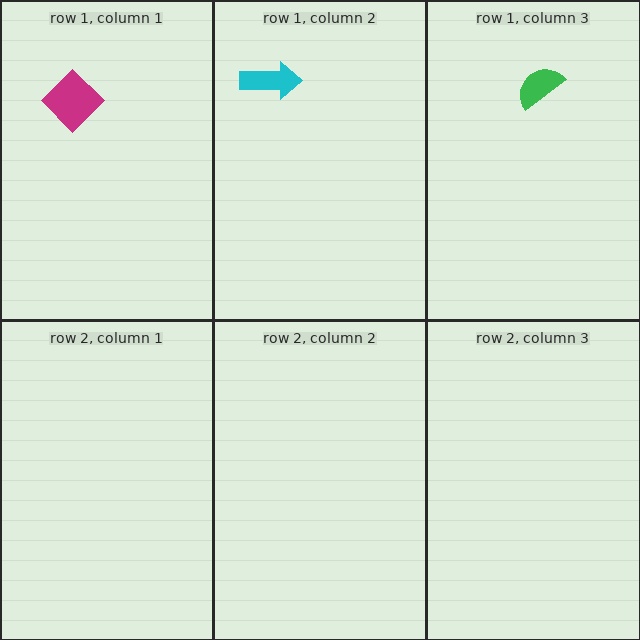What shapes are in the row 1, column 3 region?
The green semicircle.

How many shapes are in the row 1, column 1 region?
1.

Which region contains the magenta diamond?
The row 1, column 1 region.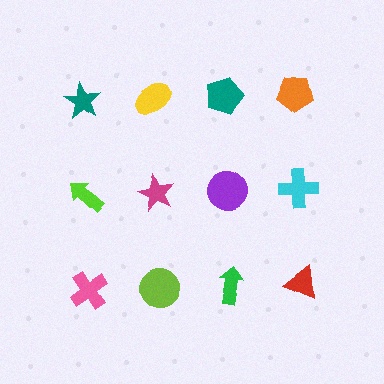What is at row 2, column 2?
A magenta star.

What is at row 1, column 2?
A yellow ellipse.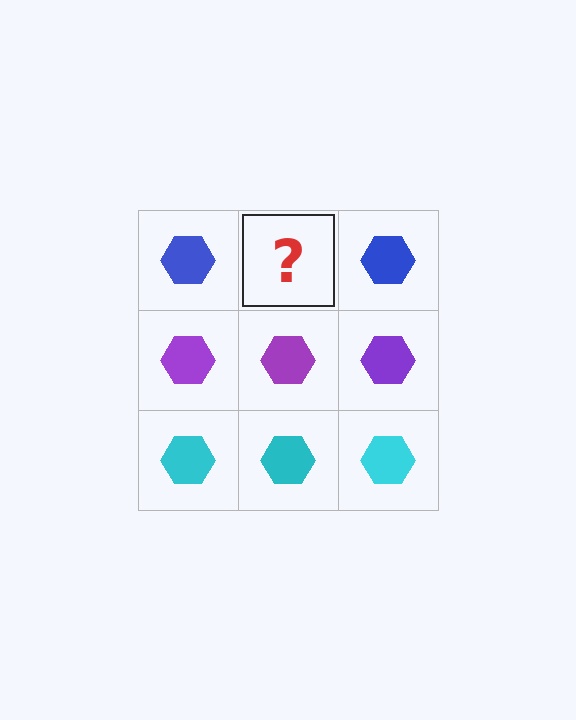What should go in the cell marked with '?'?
The missing cell should contain a blue hexagon.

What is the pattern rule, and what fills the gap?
The rule is that each row has a consistent color. The gap should be filled with a blue hexagon.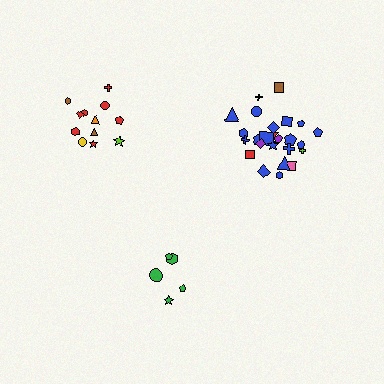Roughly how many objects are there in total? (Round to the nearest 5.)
Roughly 40 objects in total.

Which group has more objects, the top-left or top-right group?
The top-right group.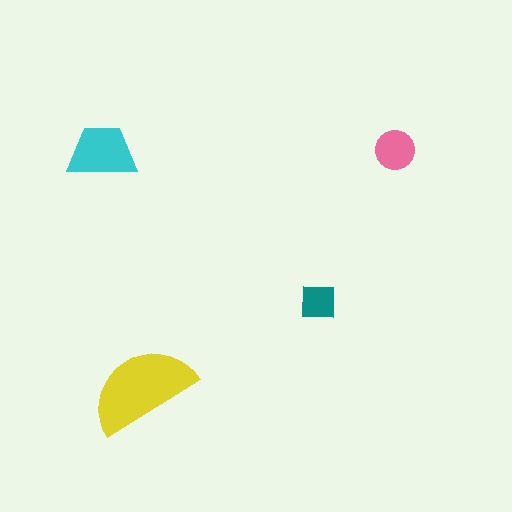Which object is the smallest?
The teal square.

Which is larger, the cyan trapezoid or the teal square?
The cyan trapezoid.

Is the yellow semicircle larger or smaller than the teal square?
Larger.